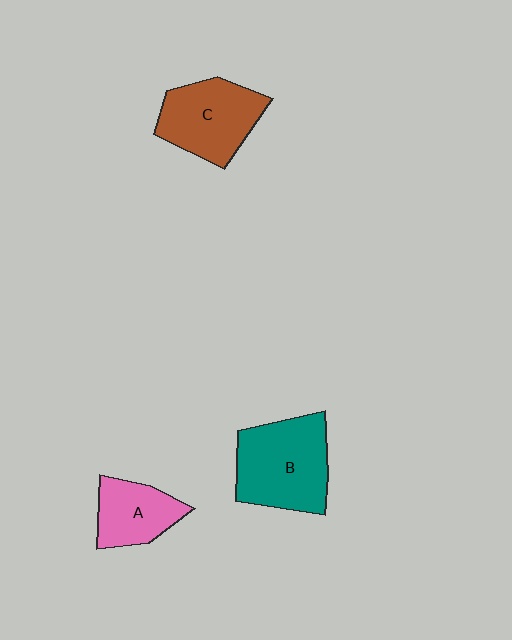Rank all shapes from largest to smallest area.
From largest to smallest: B (teal), C (brown), A (pink).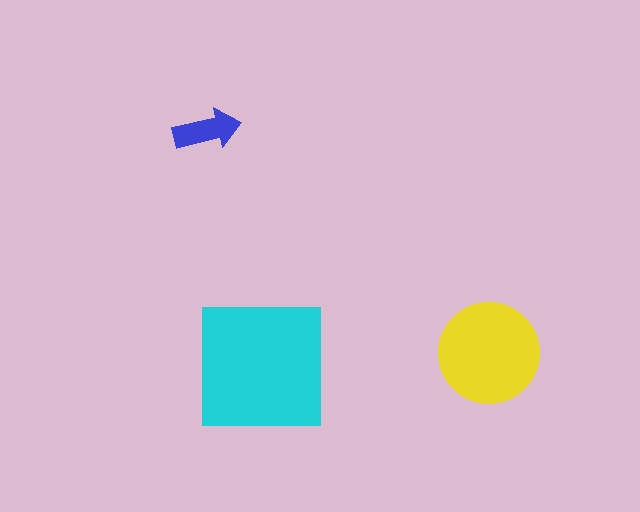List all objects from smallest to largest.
The blue arrow, the yellow circle, the cyan square.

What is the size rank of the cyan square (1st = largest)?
1st.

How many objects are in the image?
There are 3 objects in the image.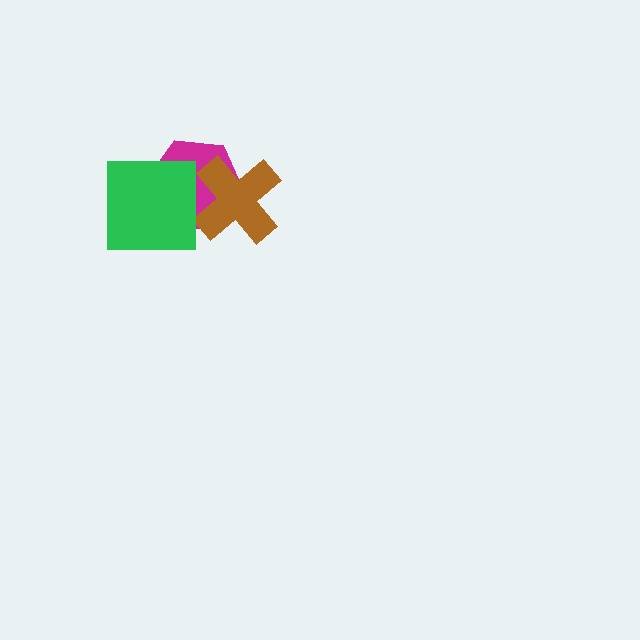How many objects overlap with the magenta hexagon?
2 objects overlap with the magenta hexagon.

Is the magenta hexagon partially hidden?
Yes, it is partially covered by another shape.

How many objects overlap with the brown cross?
1 object overlaps with the brown cross.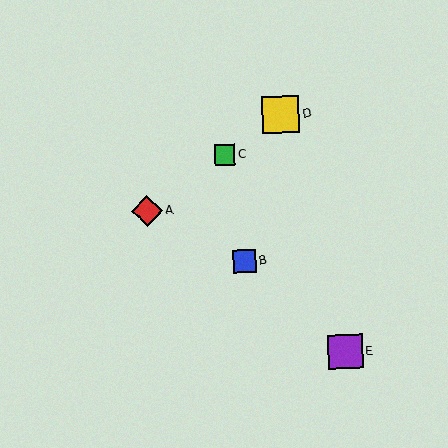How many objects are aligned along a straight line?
3 objects (A, C, D) are aligned along a straight line.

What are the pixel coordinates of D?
Object D is at (280, 115).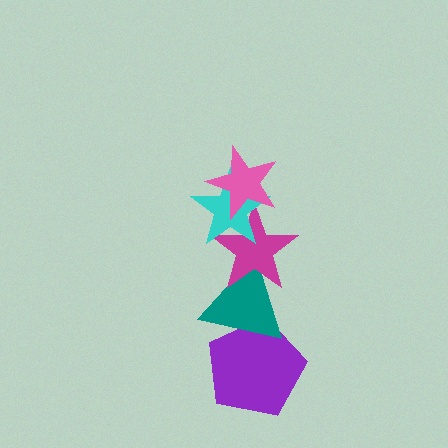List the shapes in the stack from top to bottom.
From top to bottom: the pink star, the cyan star, the magenta star, the teal triangle, the purple pentagon.